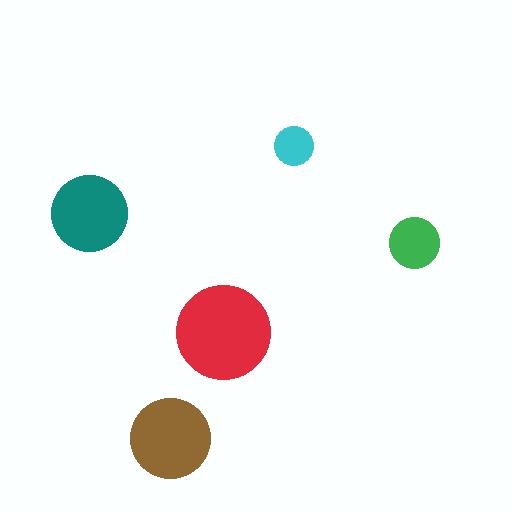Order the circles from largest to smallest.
the red one, the brown one, the teal one, the green one, the cyan one.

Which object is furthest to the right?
The green circle is rightmost.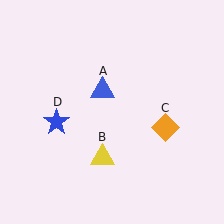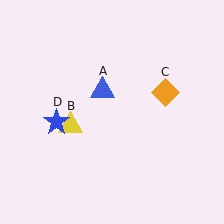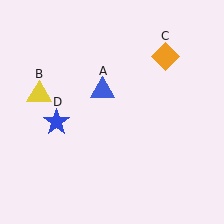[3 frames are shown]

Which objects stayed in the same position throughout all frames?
Blue triangle (object A) and blue star (object D) remained stationary.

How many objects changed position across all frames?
2 objects changed position: yellow triangle (object B), orange diamond (object C).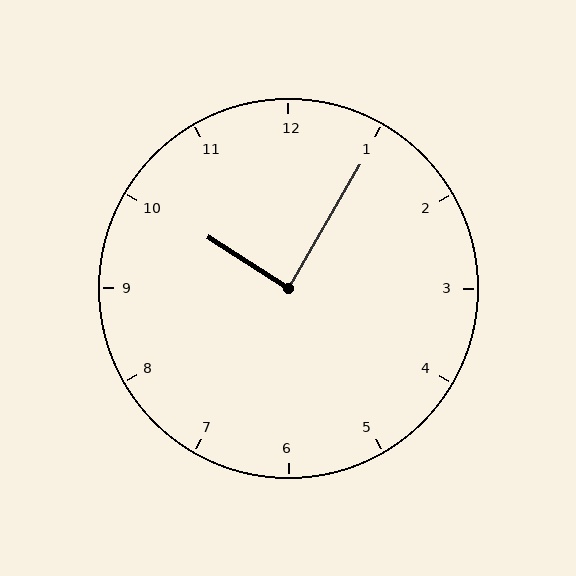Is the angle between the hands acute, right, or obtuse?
It is right.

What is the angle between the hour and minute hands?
Approximately 88 degrees.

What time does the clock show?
10:05.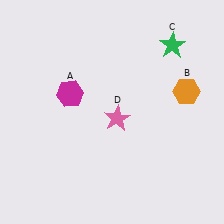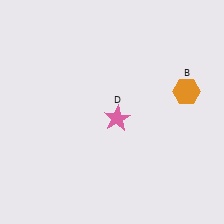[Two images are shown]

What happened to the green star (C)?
The green star (C) was removed in Image 2. It was in the top-right area of Image 1.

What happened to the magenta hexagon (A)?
The magenta hexagon (A) was removed in Image 2. It was in the top-left area of Image 1.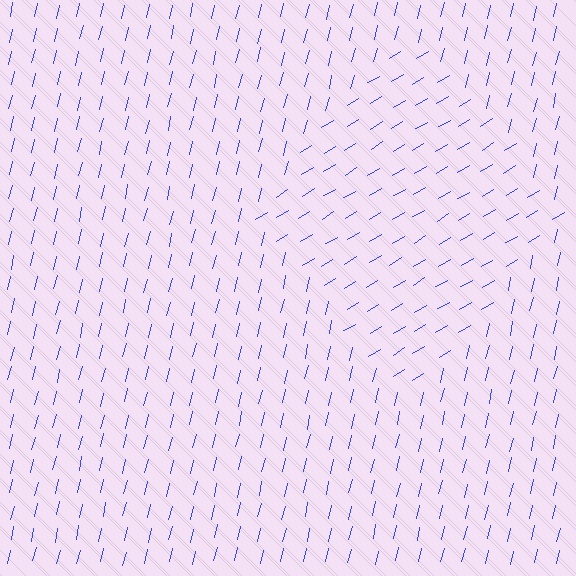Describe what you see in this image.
The image is filled with small blue line segments. A diamond region in the image has lines oriented differently from the surrounding lines, creating a visible texture boundary.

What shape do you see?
I see a diamond.